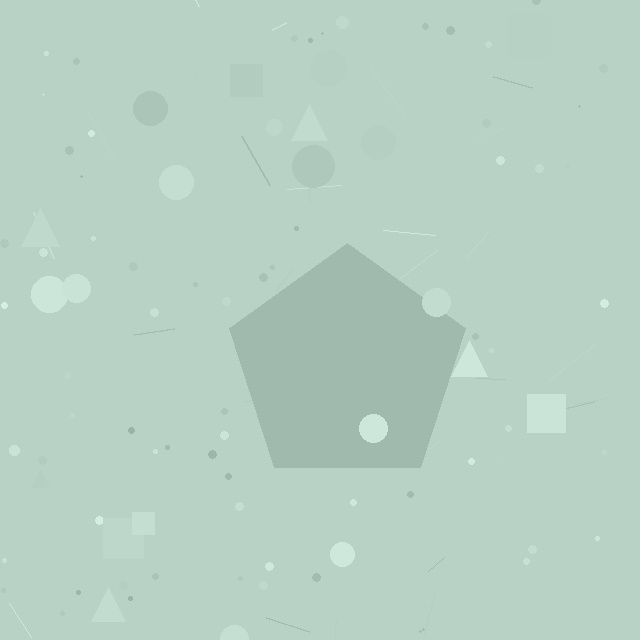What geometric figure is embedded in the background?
A pentagon is embedded in the background.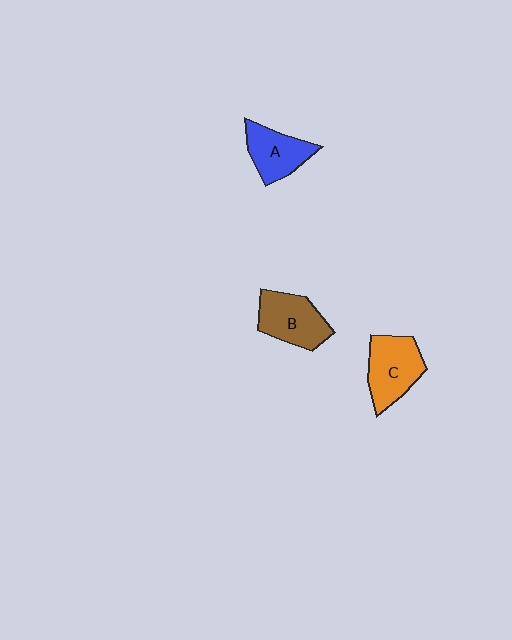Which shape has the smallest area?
Shape A (blue).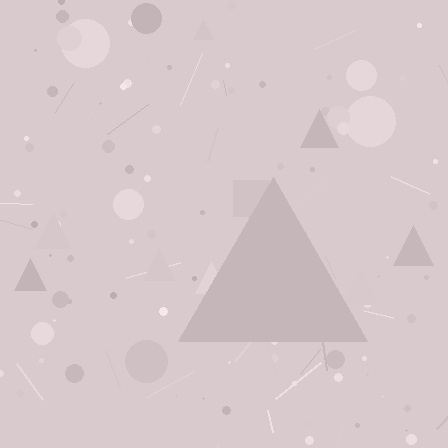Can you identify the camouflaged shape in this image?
The camouflaged shape is a triangle.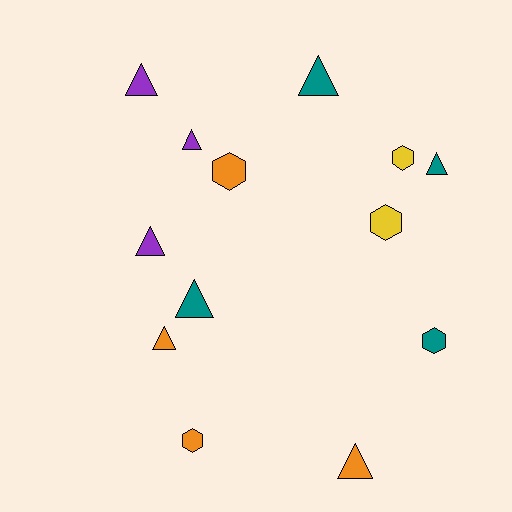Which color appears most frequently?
Teal, with 4 objects.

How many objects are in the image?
There are 13 objects.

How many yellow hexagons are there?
There are 2 yellow hexagons.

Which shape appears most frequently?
Triangle, with 8 objects.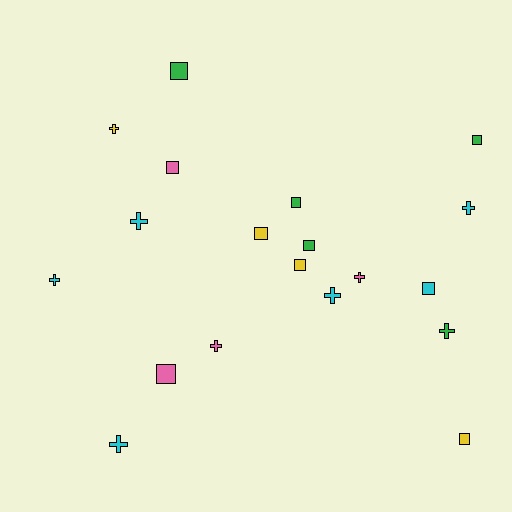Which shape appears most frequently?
Square, with 10 objects.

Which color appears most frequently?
Cyan, with 6 objects.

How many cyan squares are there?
There is 1 cyan square.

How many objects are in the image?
There are 19 objects.